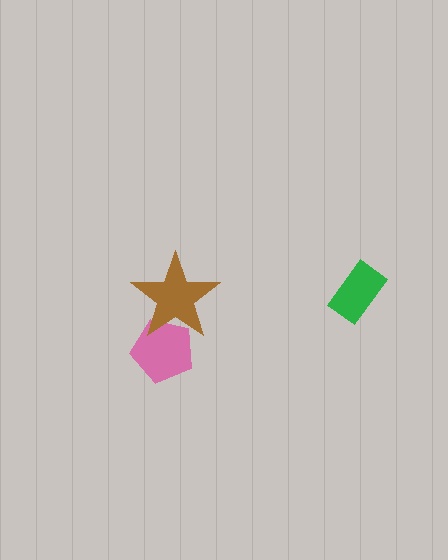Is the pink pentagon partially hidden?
Yes, it is partially covered by another shape.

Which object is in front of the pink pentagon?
The brown star is in front of the pink pentagon.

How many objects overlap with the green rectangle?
0 objects overlap with the green rectangle.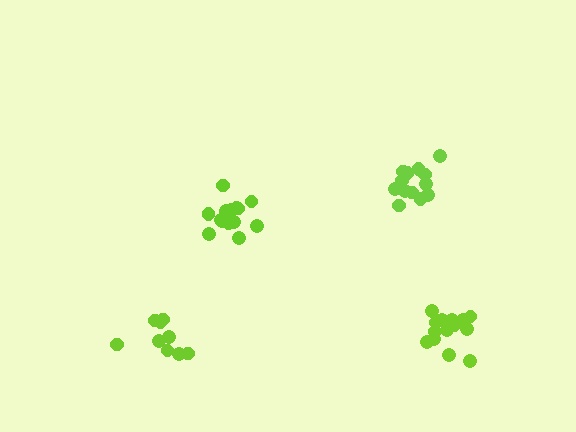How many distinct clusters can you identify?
There are 4 distinct clusters.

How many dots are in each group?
Group 1: 13 dots, Group 2: 9 dots, Group 3: 14 dots, Group 4: 14 dots (50 total).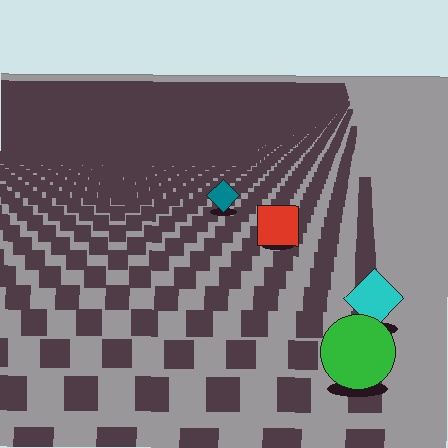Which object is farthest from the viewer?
The teal diamond is farthest from the viewer. It appears smaller and the ground texture around it is denser.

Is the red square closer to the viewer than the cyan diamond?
No. The cyan diamond is closer — you can tell from the texture gradient: the ground texture is coarser near it.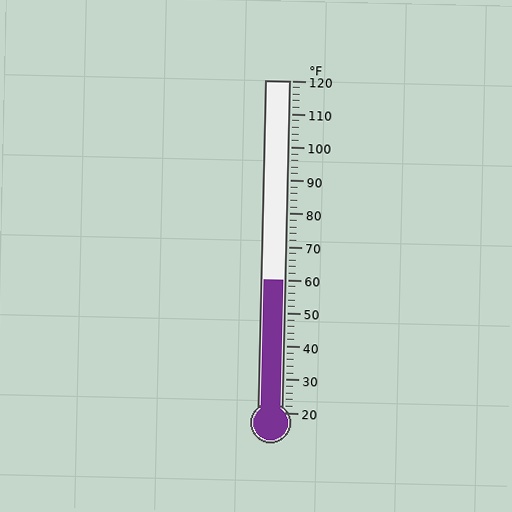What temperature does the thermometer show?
The thermometer shows approximately 60°F.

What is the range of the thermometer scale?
The thermometer scale ranges from 20°F to 120°F.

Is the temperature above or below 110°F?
The temperature is below 110°F.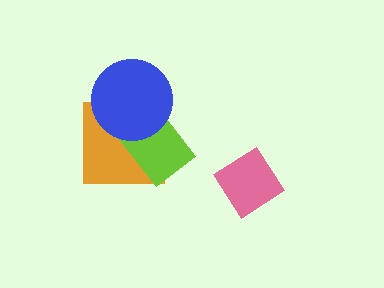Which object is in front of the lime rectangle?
The blue circle is in front of the lime rectangle.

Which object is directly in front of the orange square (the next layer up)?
The lime rectangle is directly in front of the orange square.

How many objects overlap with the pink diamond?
0 objects overlap with the pink diamond.